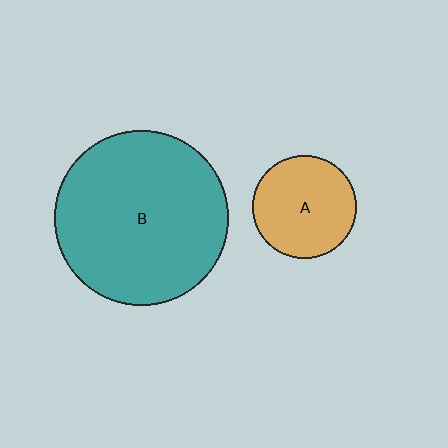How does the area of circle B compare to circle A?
Approximately 2.9 times.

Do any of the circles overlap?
No, none of the circles overlap.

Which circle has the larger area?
Circle B (teal).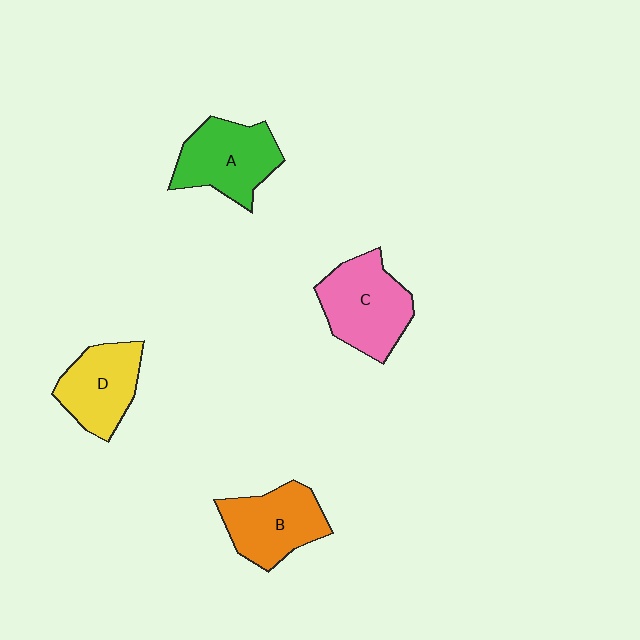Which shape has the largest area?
Shape C (pink).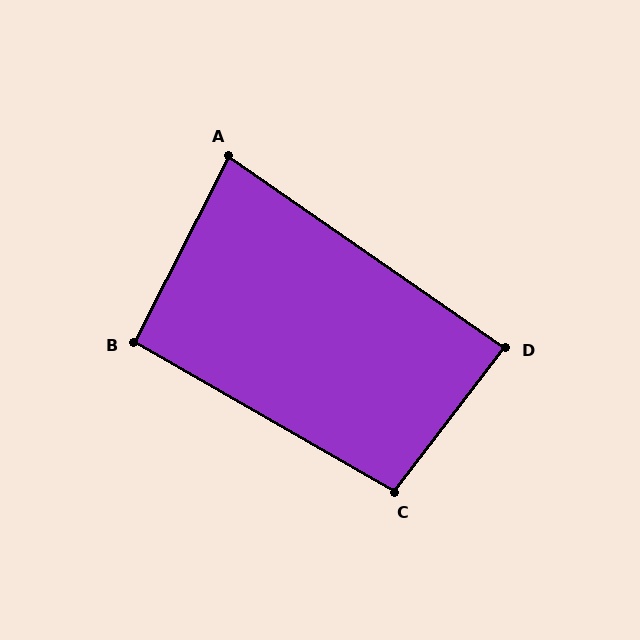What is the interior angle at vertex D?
Approximately 87 degrees (approximately right).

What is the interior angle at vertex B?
Approximately 93 degrees (approximately right).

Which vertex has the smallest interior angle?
A, at approximately 82 degrees.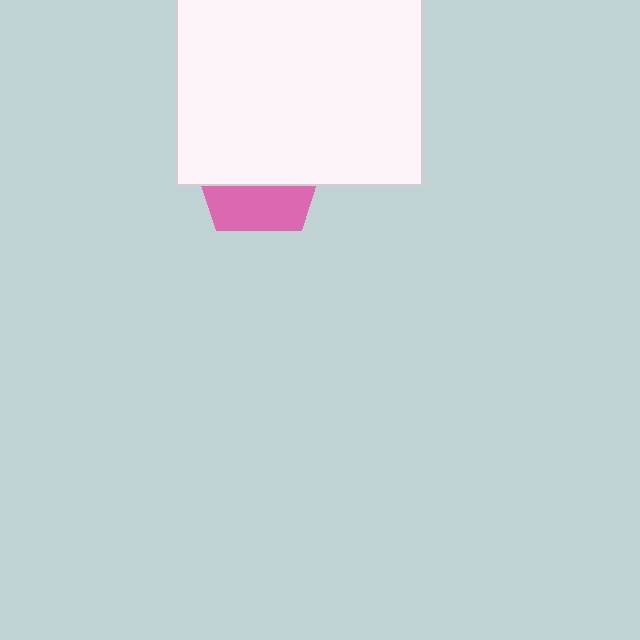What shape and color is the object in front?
The object in front is a white square.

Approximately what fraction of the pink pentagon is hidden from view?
Roughly 64% of the pink pentagon is hidden behind the white square.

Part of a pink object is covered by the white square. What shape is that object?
It is a pentagon.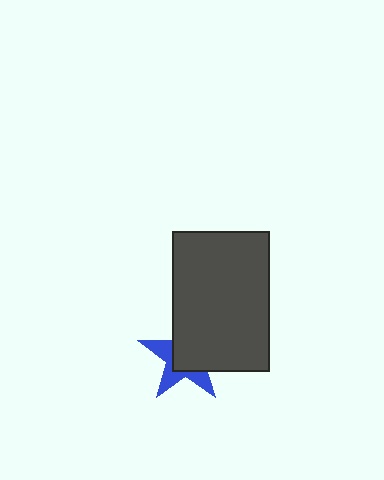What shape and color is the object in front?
The object in front is a dark gray rectangle.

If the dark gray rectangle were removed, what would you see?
You would see the complete blue star.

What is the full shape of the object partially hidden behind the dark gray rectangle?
The partially hidden object is a blue star.